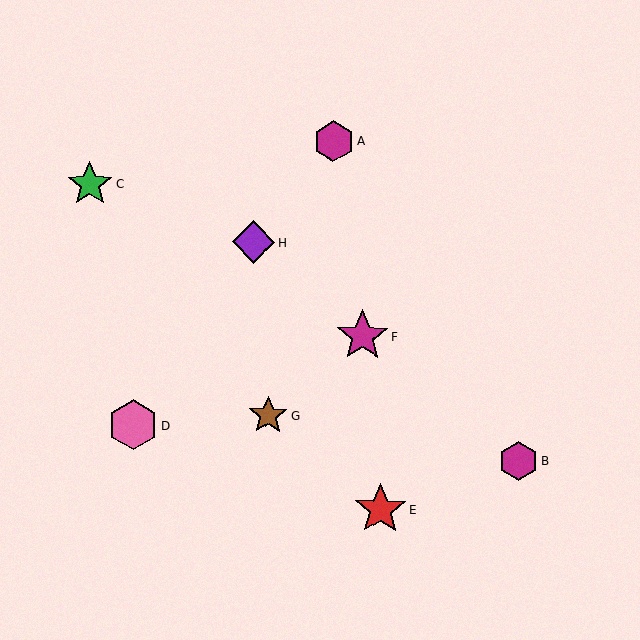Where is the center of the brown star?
The center of the brown star is at (268, 415).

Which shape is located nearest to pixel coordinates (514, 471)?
The magenta hexagon (labeled B) at (518, 461) is nearest to that location.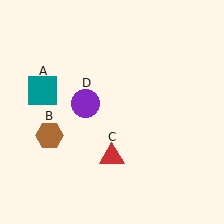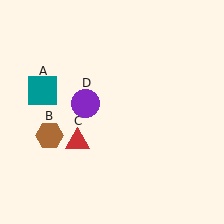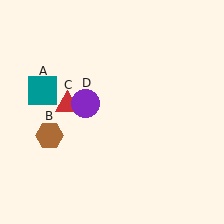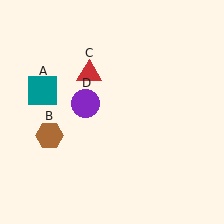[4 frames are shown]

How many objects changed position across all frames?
1 object changed position: red triangle (object C).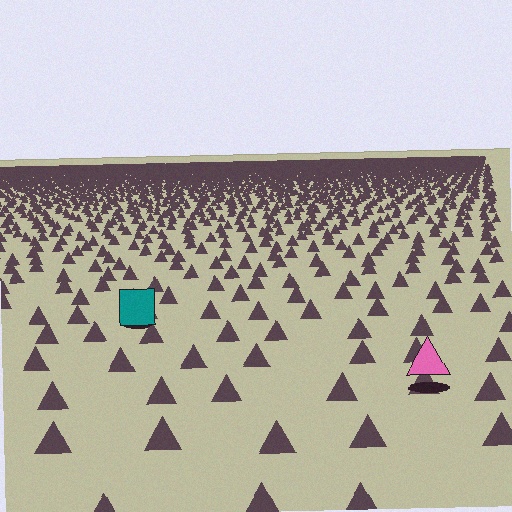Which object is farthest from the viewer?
The teal square is farthest from the viewer. It appears smaller and the ground texture around it is denser.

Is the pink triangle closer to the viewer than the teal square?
Yes. The pink triangle is closer — you can tell from the texture gradient: the ground texture is coarser near it.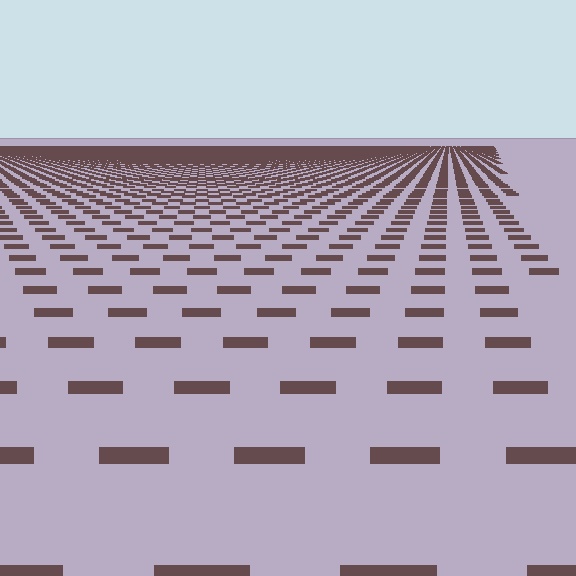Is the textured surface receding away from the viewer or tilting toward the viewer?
The surface is receding away from the viewer. Texture elements get smaller and denser toward the top.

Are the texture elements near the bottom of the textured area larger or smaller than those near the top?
Larger. Near the bottom, elements are closer to the viewer and appear at a bigger on-screen size.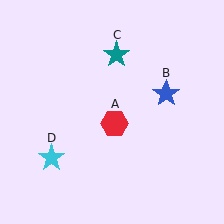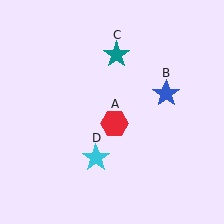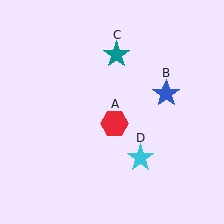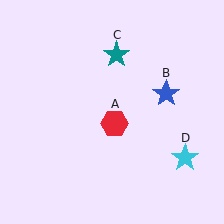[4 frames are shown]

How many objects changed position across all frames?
1 object changed position: cyan star (object D).